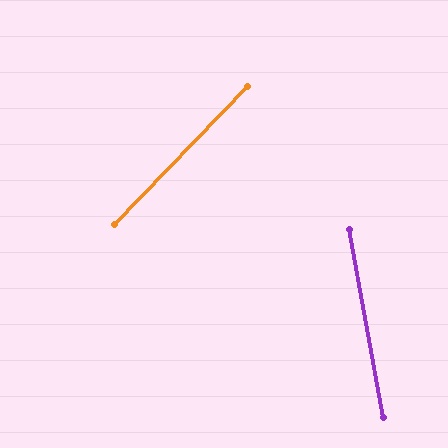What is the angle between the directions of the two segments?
Approximately 54 degrees.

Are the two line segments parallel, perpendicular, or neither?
Neither parallel nor perpendicular — they differ by about 54°.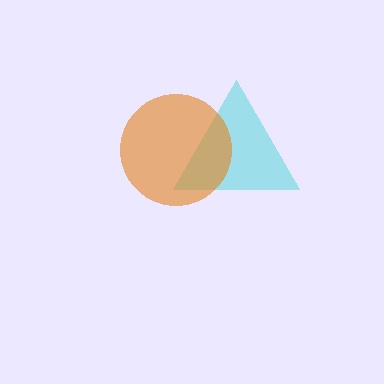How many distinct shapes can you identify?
There are 2 distinct shapes: a cyan triangle, an orange circle.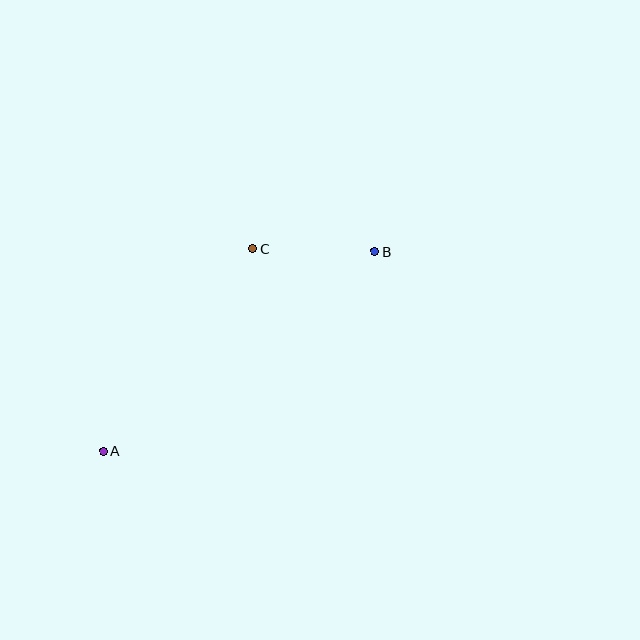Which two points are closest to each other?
Points B and C are closest to each other.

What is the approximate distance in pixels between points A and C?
The distance between A and C is approximately 251 pixels.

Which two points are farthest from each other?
Points A and B are farthest from each other.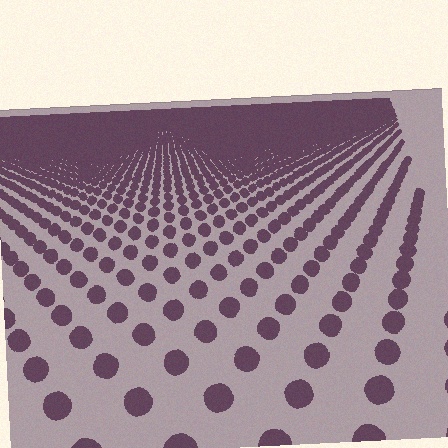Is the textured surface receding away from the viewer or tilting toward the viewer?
The surface is receding away from the viewer. Texture elements get smaller and denser toward the top.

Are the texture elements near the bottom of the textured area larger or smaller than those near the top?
Larger. Near the bottom, elements are closer to the viewer and appear at a bigger on-screen size.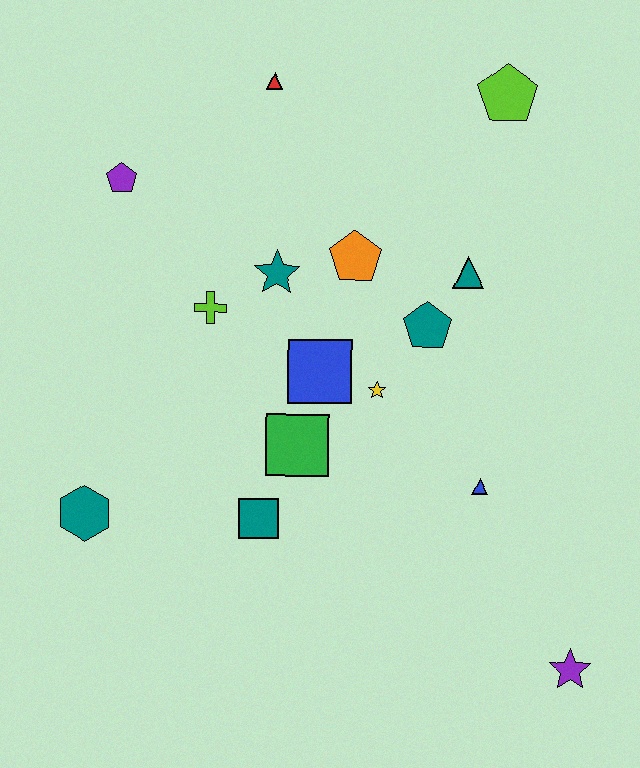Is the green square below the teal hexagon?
No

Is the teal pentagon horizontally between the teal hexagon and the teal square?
No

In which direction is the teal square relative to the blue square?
The teal square is below the blue square.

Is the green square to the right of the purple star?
No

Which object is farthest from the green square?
The lime pentagon is farthest from the green square.